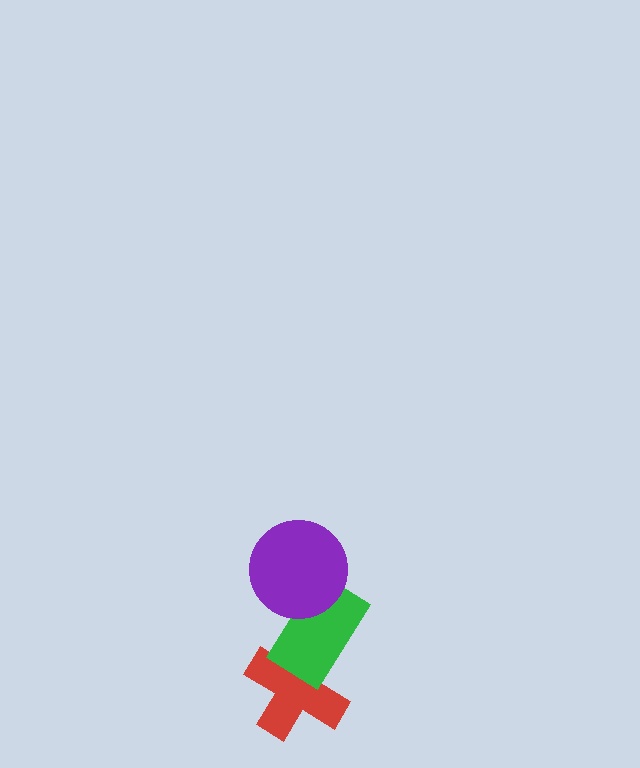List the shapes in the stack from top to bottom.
From top to bottom: the purple circle, the green rectangle, the red cross.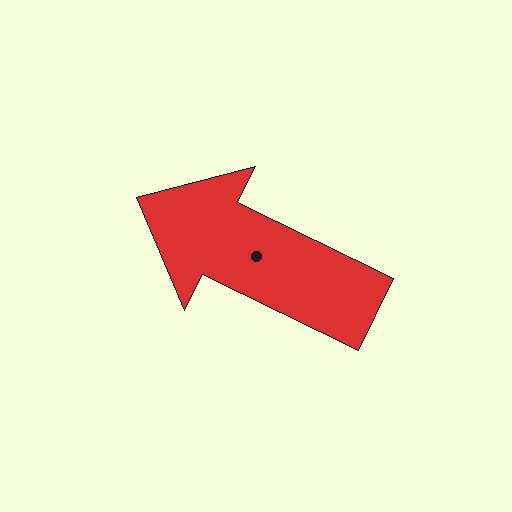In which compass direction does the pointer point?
Northwest.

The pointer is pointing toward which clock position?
Roughly 10 o'clock.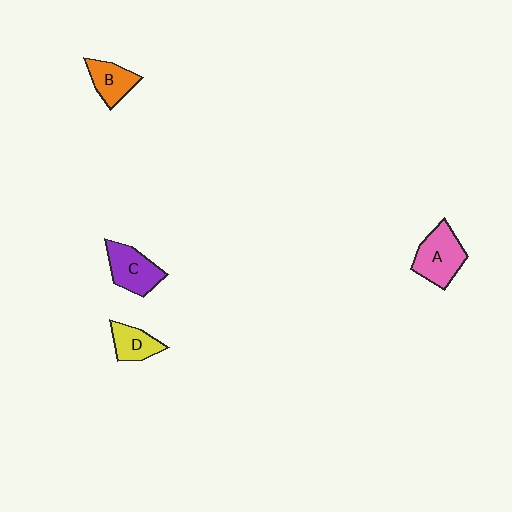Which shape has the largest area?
Shape A (pink).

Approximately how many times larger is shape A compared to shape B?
Approximately 1.5 times.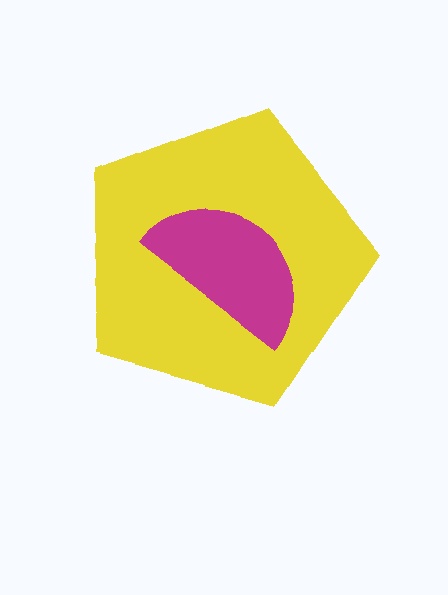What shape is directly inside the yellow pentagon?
The magenta semicircle.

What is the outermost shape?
The yellow pentagon.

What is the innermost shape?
The magenta semicircle.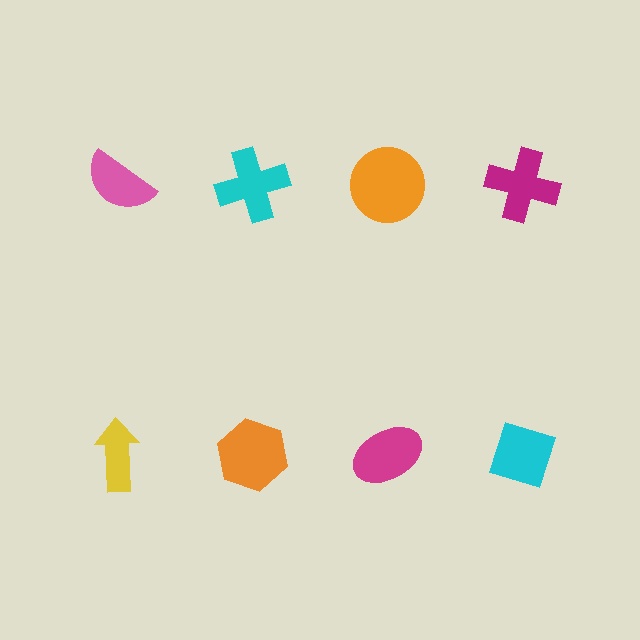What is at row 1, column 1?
A pink semicircle.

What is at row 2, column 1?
A yellow arrow.